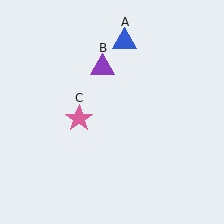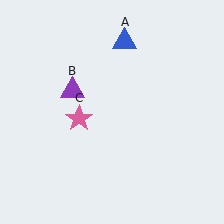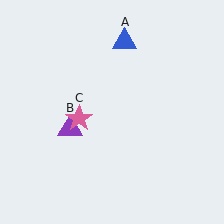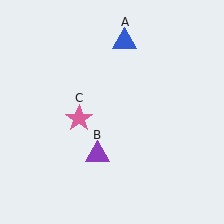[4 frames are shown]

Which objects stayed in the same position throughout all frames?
Blue triangle (object A) and pink star (object C) remained stationary.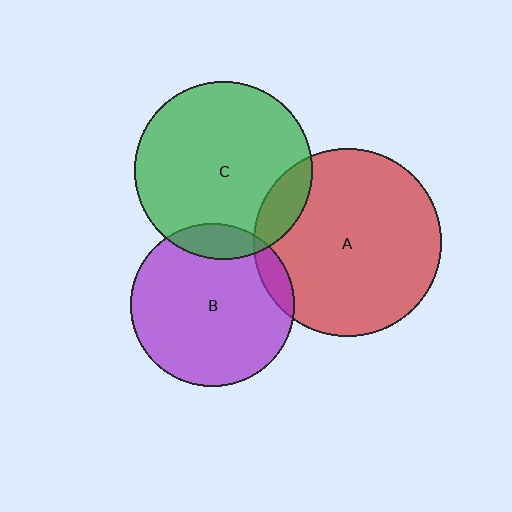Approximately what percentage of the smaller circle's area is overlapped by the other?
Approximately 10%.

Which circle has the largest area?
Circle A (red).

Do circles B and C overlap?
Yes.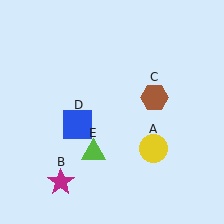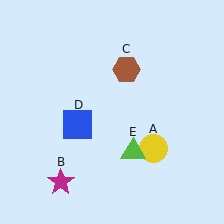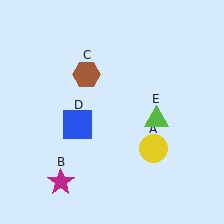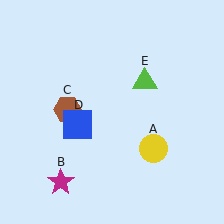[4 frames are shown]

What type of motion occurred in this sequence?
The brown hexagon (object C), lime triangle (object E) rotated counterclockwise around the center of the scene.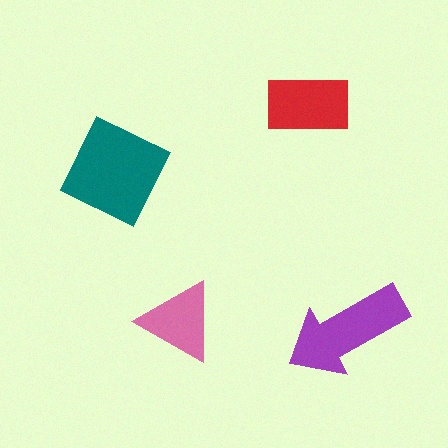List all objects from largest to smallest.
The teal square, the purple arrow, the red rectangle, the pink triangle.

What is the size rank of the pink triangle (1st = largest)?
4th.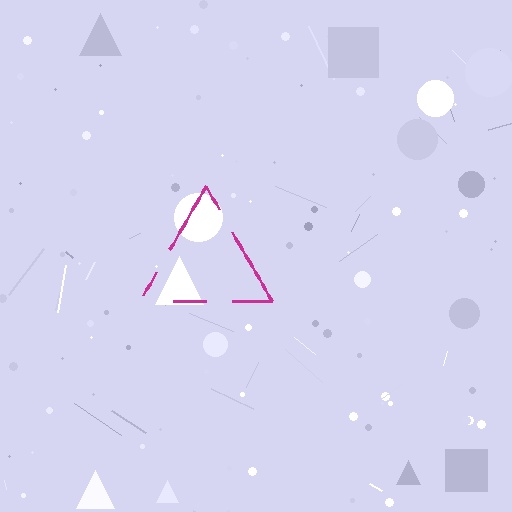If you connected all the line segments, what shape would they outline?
They would outline a triangle.